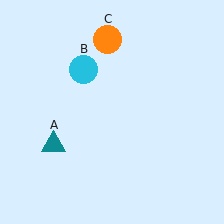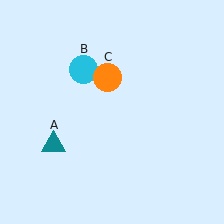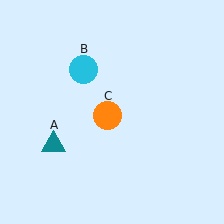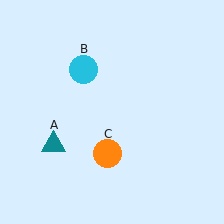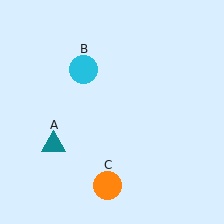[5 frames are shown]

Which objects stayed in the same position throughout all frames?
Teal triangle (object A) and cyan circle (object B) remained stationary.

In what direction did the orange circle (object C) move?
The orange circle (object C) moved down.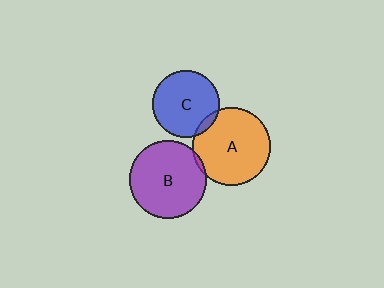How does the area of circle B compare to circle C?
Approximately 1.3 times.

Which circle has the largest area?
Circle A (orange).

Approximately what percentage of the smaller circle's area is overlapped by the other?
Approximately 10%.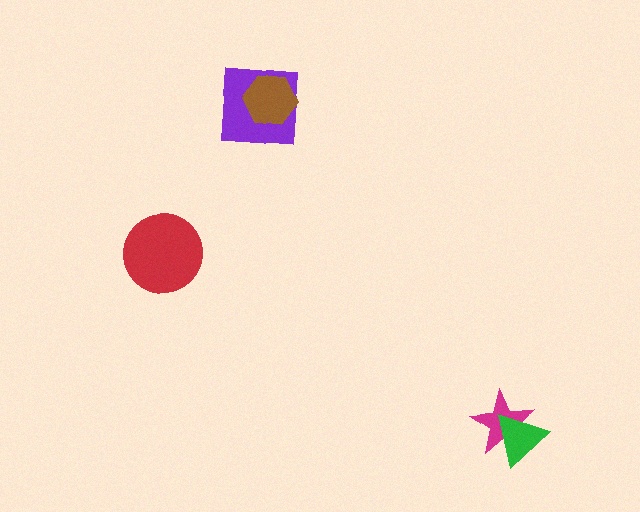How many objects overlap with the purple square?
1 object overlaps with the purple square.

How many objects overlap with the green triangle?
1 object overlaps with the green triangle.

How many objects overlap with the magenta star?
1 object overlaps with the magenta star.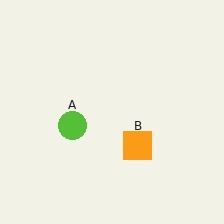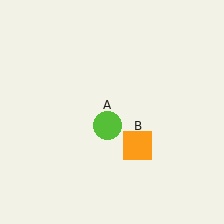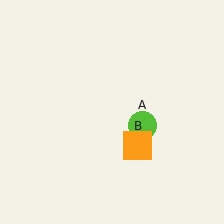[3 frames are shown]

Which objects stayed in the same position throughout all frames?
Orange square (object B) remained stationary.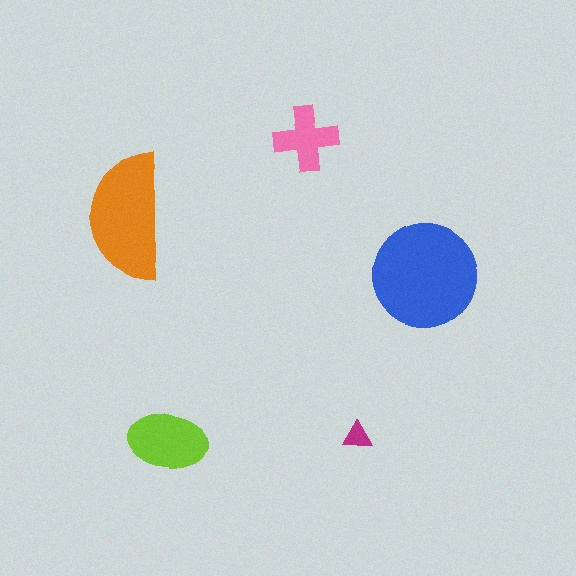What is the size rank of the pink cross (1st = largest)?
4th.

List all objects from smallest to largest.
The magenta triangle, the pink cross, the lime ellipse, the orange semicircle, the blue circle.